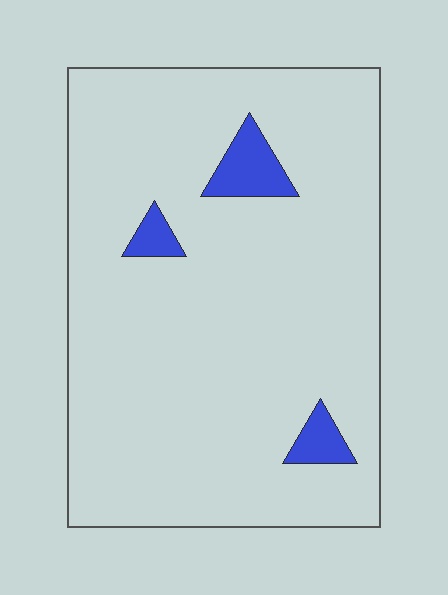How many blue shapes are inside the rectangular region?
3.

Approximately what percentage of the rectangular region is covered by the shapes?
Approximately 5%.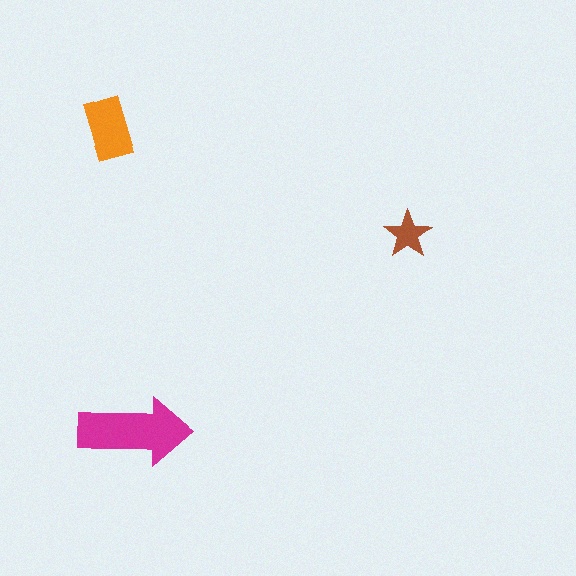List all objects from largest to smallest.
The magenta arrow, the orange rectangle, the brown star.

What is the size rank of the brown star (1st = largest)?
3rd.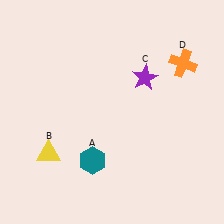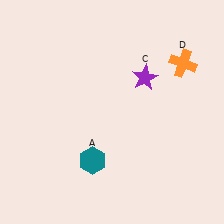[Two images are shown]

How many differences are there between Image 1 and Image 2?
There is 1 difference between the two images.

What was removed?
The yellow triangle (B) was removed in Image 2.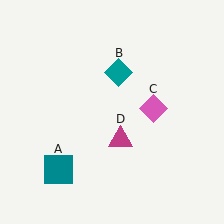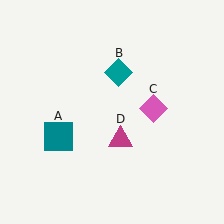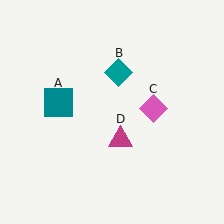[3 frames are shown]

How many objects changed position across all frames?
1 object changed position: teal square (object A).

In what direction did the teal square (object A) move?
The teal square (object A) moved up.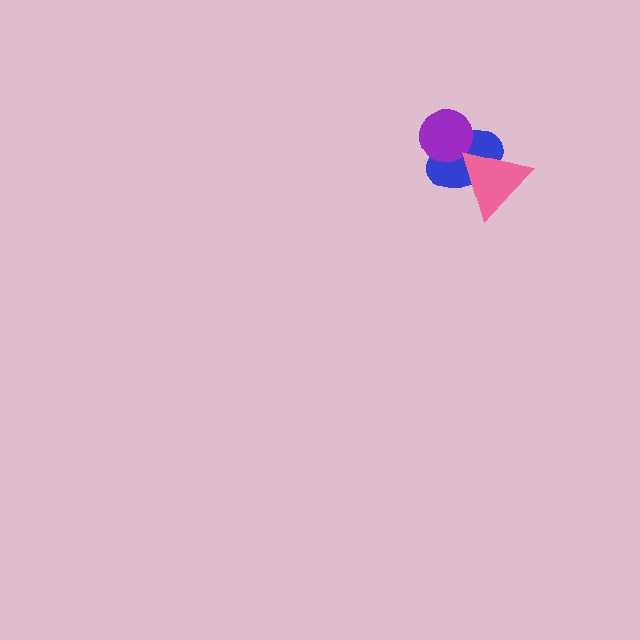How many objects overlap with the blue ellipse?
2 objects overlap with the blue ellipse.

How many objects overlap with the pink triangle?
1 object overlaps with the pink triangle.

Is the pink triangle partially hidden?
No, no other shape covers it.